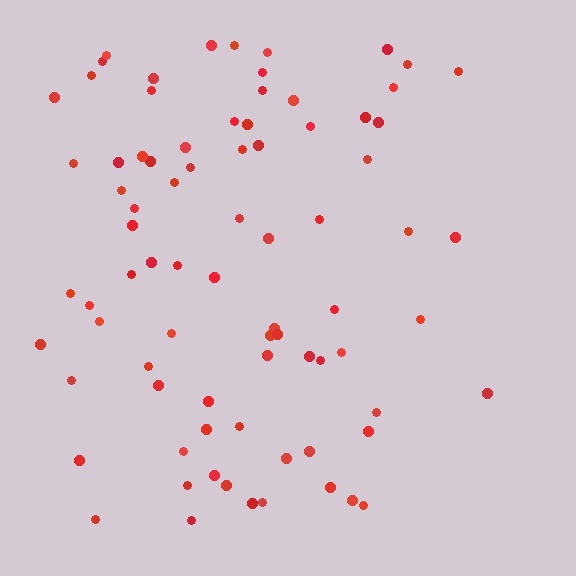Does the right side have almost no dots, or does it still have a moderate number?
Still a moderate number, just noticeably fewer than the left.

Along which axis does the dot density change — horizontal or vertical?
Horizontal.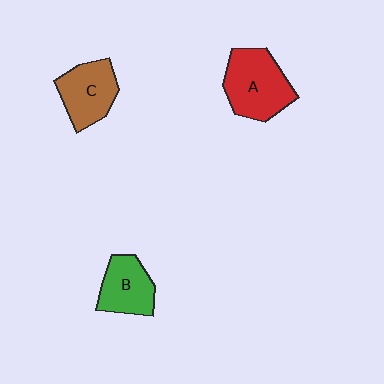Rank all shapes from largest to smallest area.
From largest to smallest: A (red), C (brown), B (green).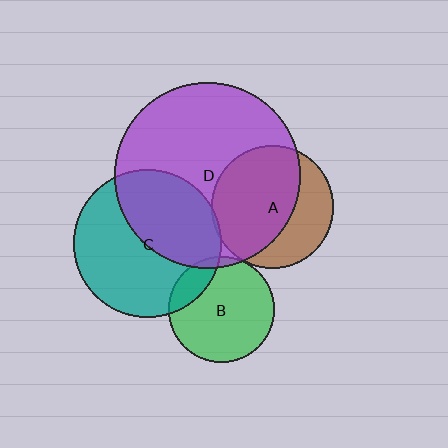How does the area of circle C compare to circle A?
Approximately 1.5 times.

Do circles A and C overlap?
Yes.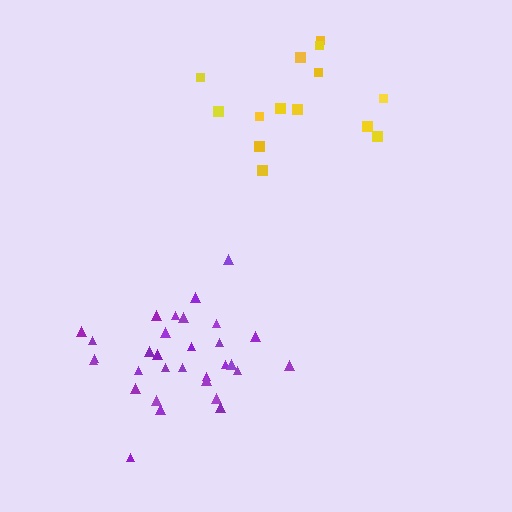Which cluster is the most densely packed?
Purple.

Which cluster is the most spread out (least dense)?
Yellow.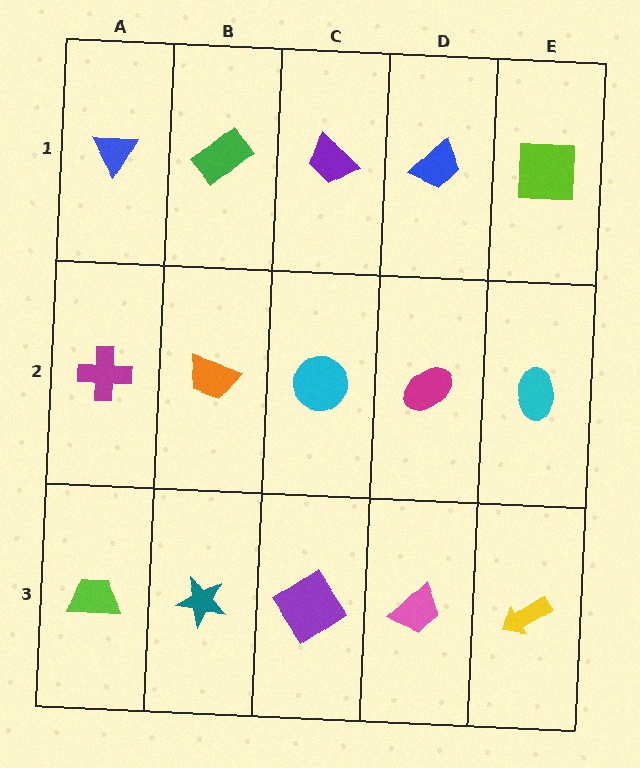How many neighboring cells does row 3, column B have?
3.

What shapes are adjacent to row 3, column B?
An orange trapezoid (row 2, column B), a lime trapezoid (row 3, column A), a purple diamond (row 3, column C).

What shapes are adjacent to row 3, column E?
A cyan ellipse (row 2, column E), a pink trapezoid (row 3, column D).